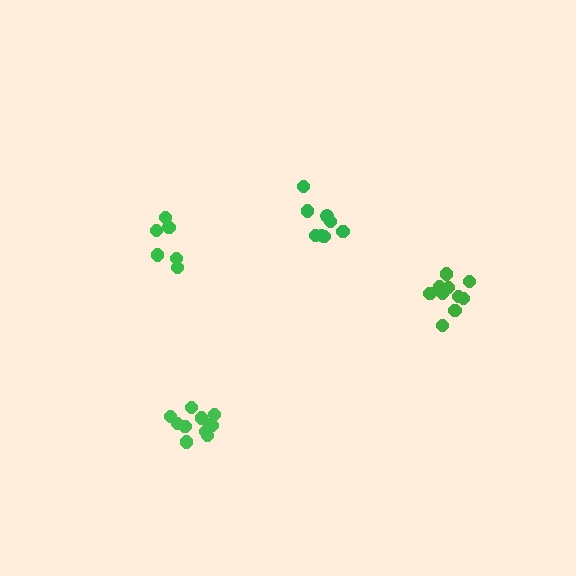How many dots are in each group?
Group 1: 11 dots, Group 2: 6 dots, Group 3: 8 dots, Group 4: 12 dots (37 total).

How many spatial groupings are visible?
There are 4 spatial groupings.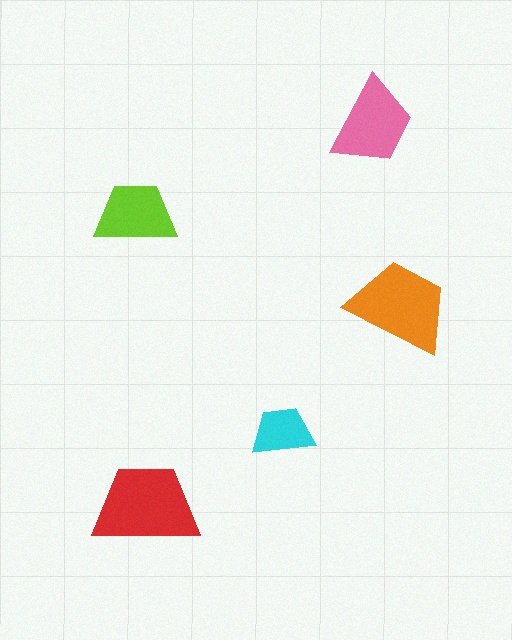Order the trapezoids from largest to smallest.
the red one, the orange one, the pink one, the lime one, the cyan one.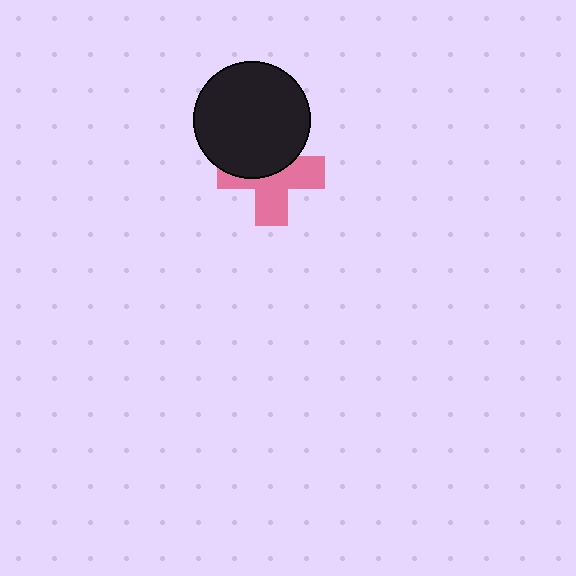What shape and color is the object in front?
The object in front is a black circle.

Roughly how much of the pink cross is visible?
About half of it is visible (roughly 56%).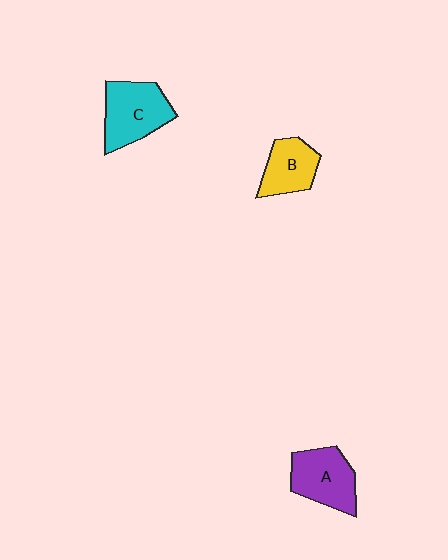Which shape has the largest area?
Shape C (cyan).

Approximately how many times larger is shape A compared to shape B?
Approximately 1.3 times.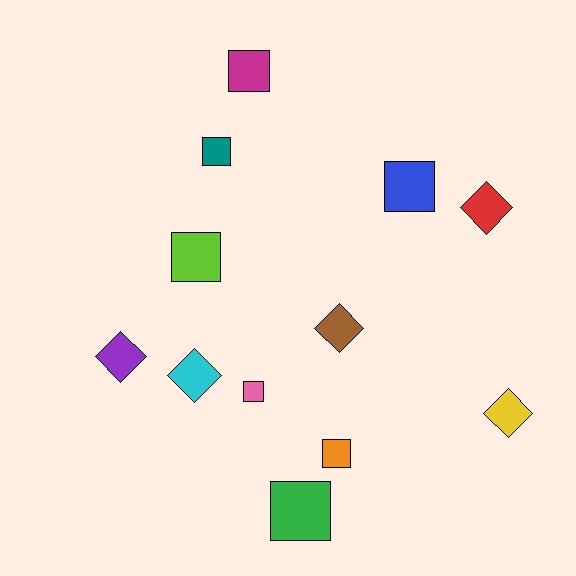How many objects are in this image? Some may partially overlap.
There are 12 objects.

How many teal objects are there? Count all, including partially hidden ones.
There is 1 teal object.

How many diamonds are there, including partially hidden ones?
There are 5 diamonds.